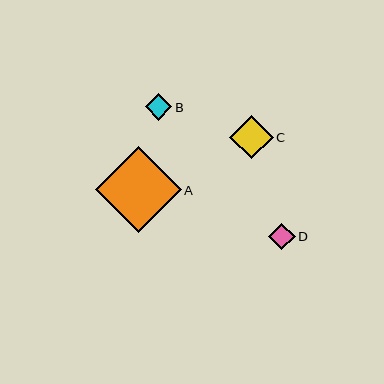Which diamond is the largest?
Diamond A is the largest with a size of approximately 86 pixels.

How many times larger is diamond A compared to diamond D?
Diamond A is approximately 3.2 times the size of diamond D.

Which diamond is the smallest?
Diamond B is the smallest with a size of approximately 26 pixels.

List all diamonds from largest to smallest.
From largest to smallest: A, C, D, B.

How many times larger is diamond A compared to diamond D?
Diamond A is approximately 3.2 times the size of diamond D.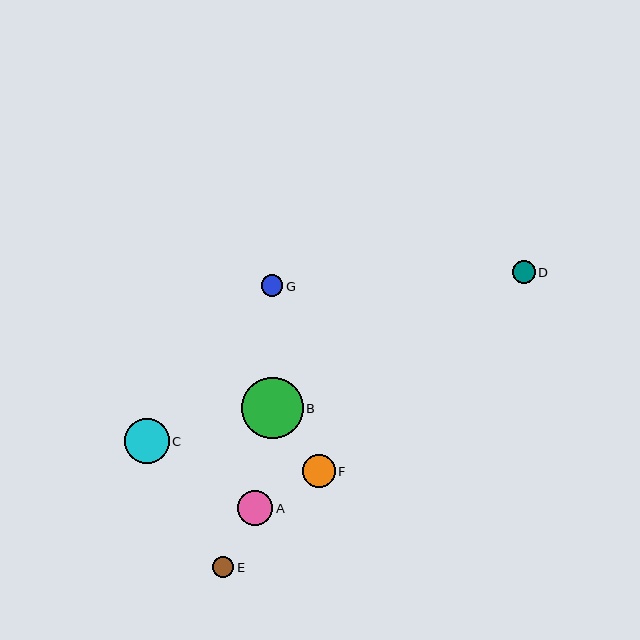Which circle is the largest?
Circle B is the largest with a size of approximately 61 pixels.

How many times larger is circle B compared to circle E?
Circle B is approximately 2.9 times the size of circle E.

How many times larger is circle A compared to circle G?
Circle A is approximately 1.6 times the size of circle G.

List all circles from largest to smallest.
From largest to smallest: B, C, A, F, D, G, E.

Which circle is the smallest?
Circle E is the smallest with a size of approximately 21 pixels.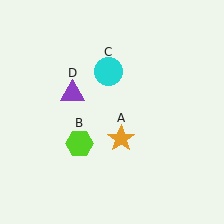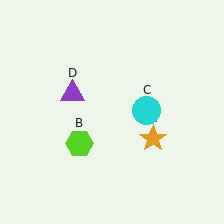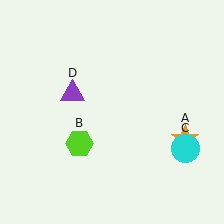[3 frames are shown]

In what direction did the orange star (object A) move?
The orange star (object A) moved right.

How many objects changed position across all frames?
2 objects changed position: orange star (object A), cyan circle (object C).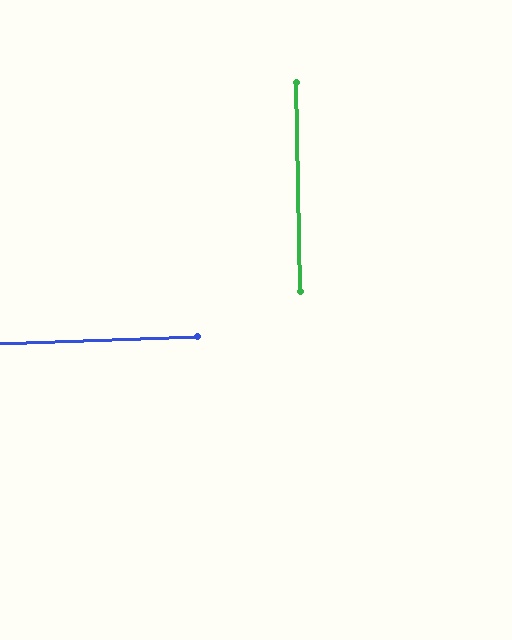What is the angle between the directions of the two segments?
Approximately 89 degrees.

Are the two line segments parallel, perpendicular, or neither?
Perpendicular — they meet at approximately 89°.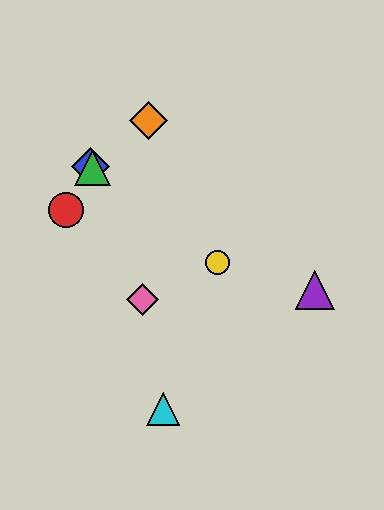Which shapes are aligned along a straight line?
The blue diamond, the green triangle, the yellow circle are aligned along a straight line.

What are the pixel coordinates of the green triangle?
The green triangle is at (92, 168).